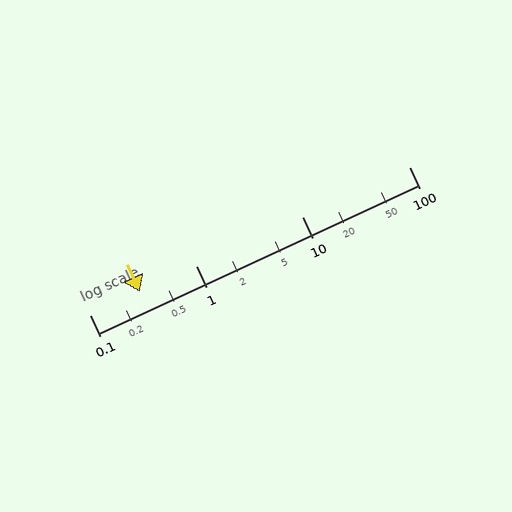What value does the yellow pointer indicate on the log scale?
The pointer indicates approximately 0.3.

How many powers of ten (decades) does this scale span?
The scale spans 3 decades, from 0.1 to 100.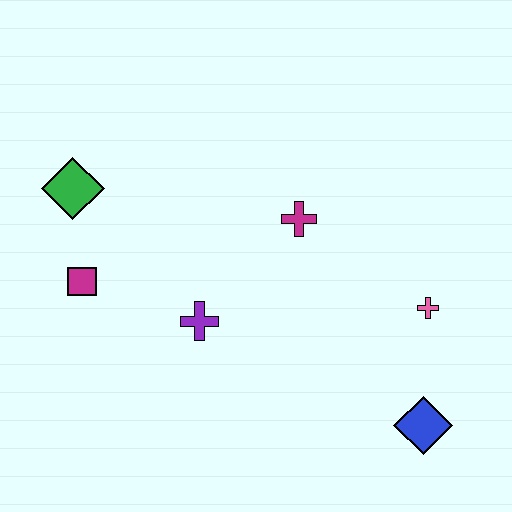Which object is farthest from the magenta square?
The blue diamond is farthest from the magenta square.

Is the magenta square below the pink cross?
No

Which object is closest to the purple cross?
The magenta square is closest to the purple cross.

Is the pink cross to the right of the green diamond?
Yes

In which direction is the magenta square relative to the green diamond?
The magenta square is below the green diamond.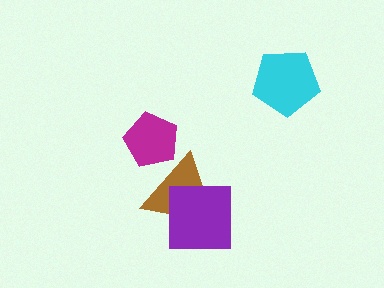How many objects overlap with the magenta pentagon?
1 object overlaps with the magenta pentagon.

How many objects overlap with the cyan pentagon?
0 objects overlap with the cyan pentagon.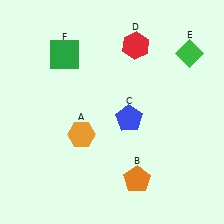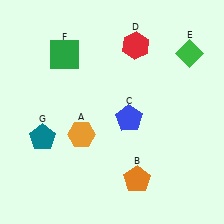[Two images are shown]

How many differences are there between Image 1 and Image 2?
There is 1 difference between the two images.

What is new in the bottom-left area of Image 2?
A teal pentagon (G) was added in the bottom-left area of Image 2.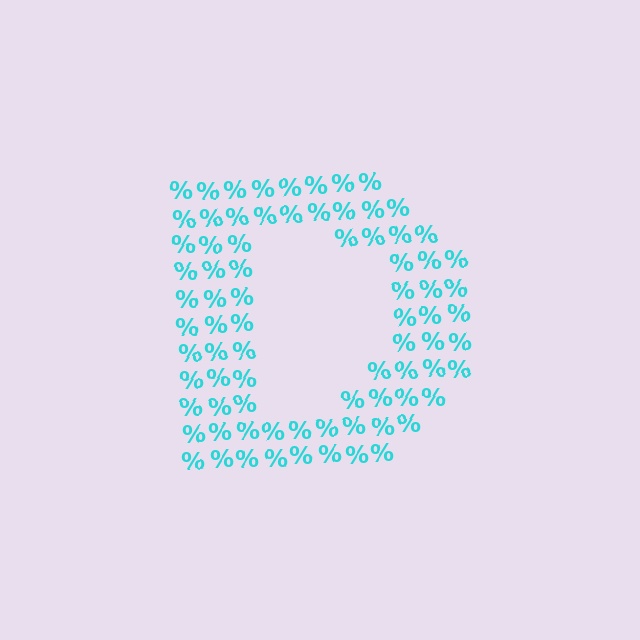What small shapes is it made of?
It is made of small percent signs.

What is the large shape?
The large shape is the letter D.